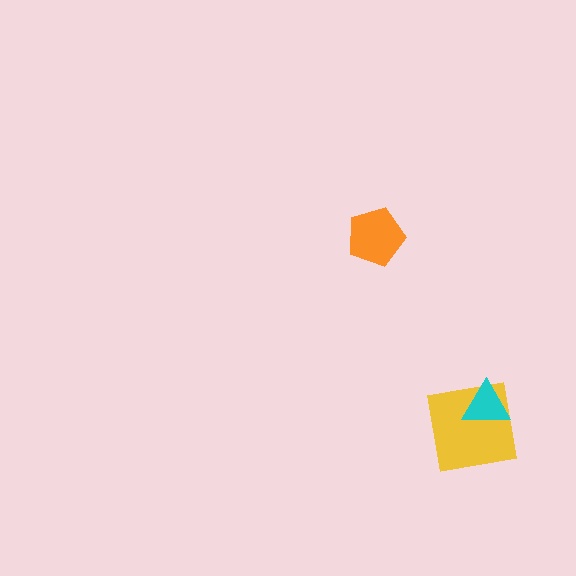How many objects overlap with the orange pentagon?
0 objects overlap with the orange pentagon.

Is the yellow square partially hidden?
Yes, it is partially covered by another shape.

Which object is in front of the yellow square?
The cyan triangle is in front of the yellow square.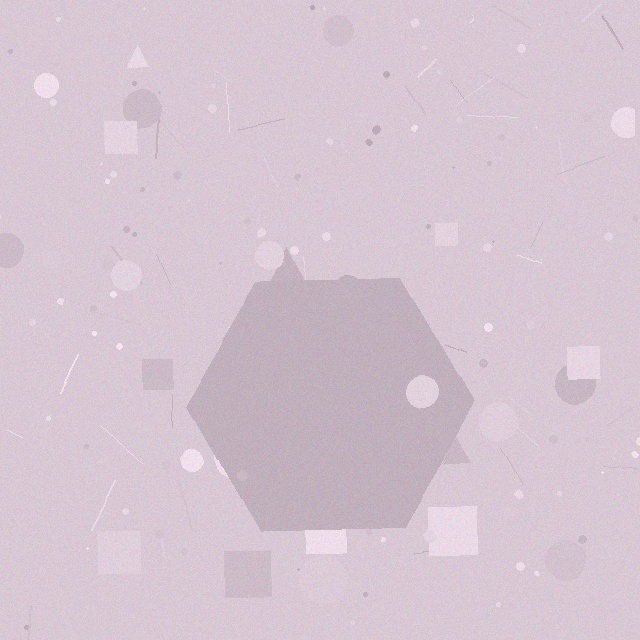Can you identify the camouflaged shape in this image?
The camouflaged shape is a hexagon.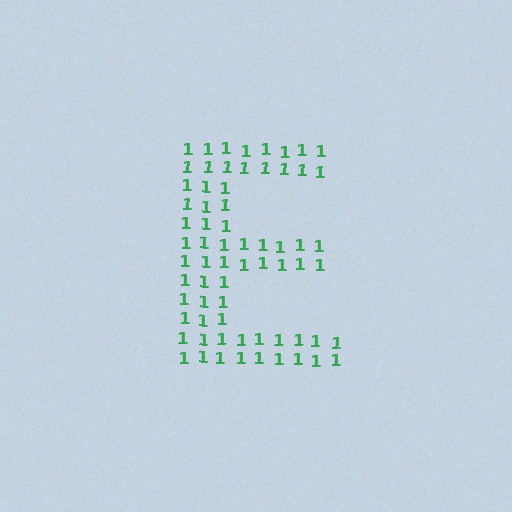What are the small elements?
The small elements are digit 1's.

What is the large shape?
The large shape is the letter E.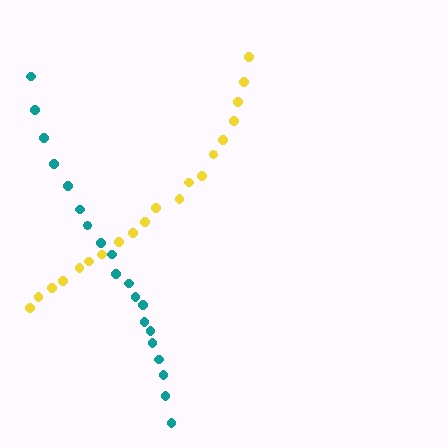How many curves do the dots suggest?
There are 2 distinct paths.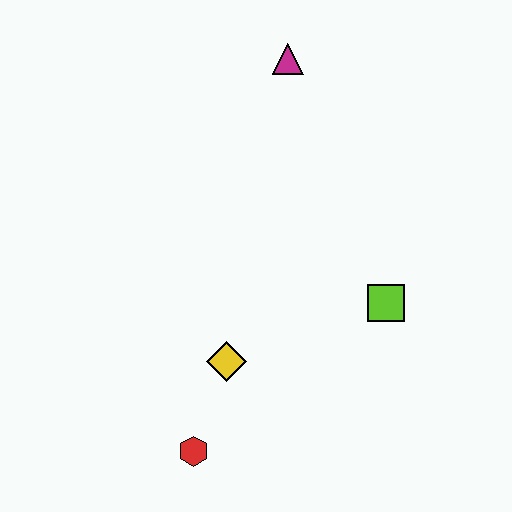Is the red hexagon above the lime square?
No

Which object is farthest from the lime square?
The magenta triangle is farthest from the lime square.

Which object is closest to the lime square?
The yellow diamond is closest to the lime square.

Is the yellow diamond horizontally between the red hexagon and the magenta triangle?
Yes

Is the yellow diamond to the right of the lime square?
No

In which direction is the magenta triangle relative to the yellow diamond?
The magenta triangle is above the yellow diamond.